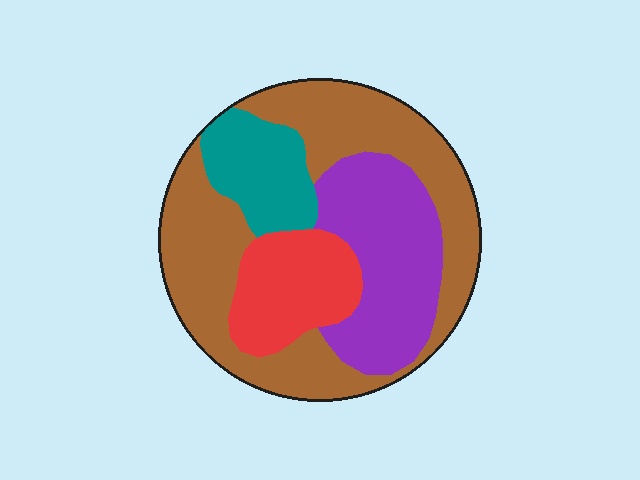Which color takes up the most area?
Brown, at roughly 45%.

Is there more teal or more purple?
Purple.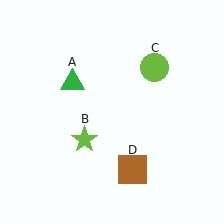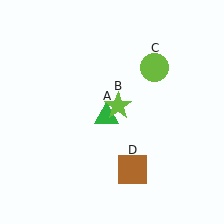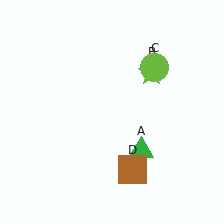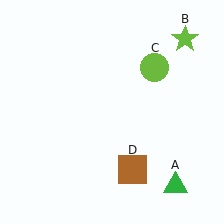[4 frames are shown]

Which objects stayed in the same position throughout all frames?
Lime circle (object C) and brown square (object D) remained stationary.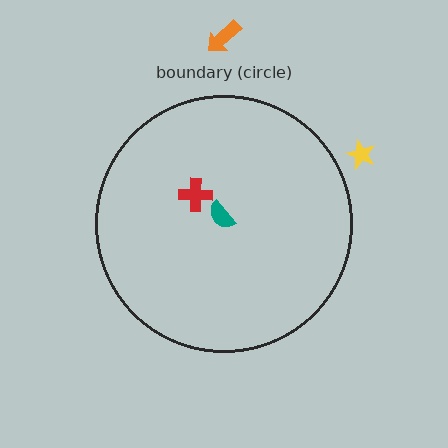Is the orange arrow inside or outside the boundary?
Outside.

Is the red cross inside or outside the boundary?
Inside.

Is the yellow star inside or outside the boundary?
Outside.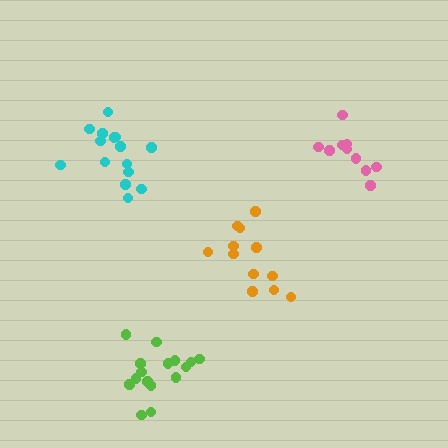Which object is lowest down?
The lime cluster is bottommost.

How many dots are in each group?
Group 1: 16 dots, Group 2: 15 dots, Group 3: 12 dots, Group 4: 10 dots (53 total).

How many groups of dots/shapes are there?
There are 4 groups.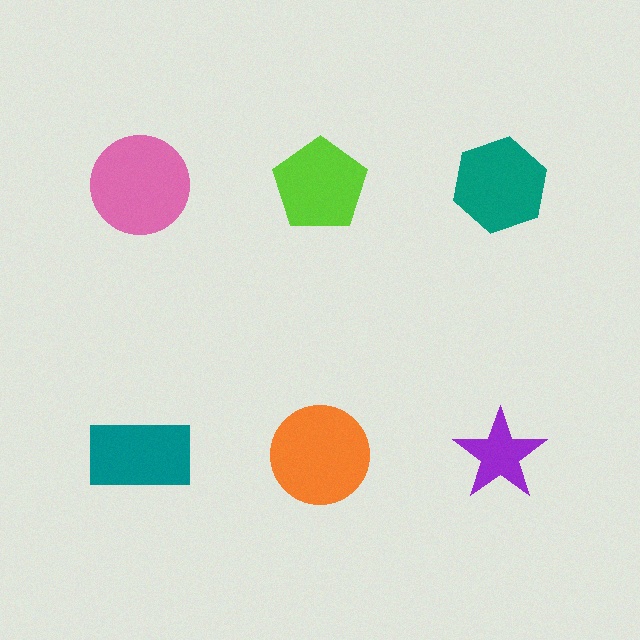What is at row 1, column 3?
A teal hexagon.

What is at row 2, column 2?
An orange circle.